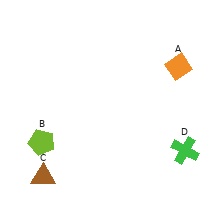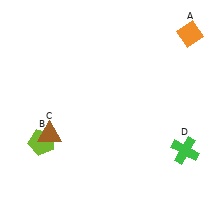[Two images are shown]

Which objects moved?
The objects that moved are: the orange diamond (A), the brown triangle (C).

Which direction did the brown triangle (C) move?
The brown triangle (C) moved up.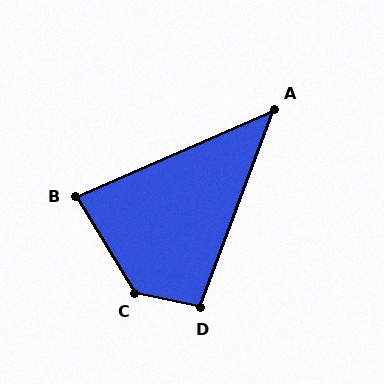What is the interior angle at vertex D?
Approximately 98 degrees (obtuse).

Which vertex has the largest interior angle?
C, at approximately 134 degrees.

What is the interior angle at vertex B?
Approximately 82 degrees (acute).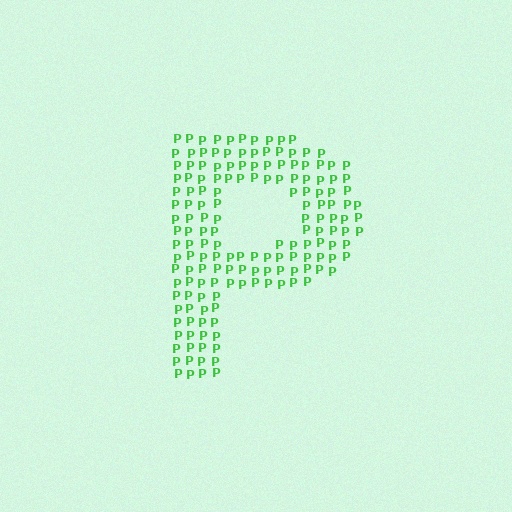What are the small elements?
The small elements are letter P's.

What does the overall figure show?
The overall figure shows the letter P.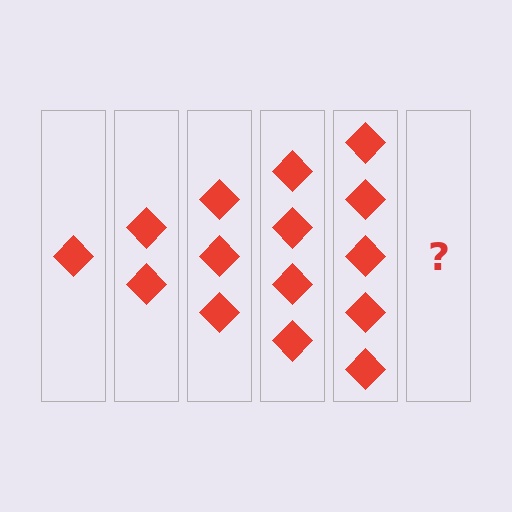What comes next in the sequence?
The next element should be 6 diamonds.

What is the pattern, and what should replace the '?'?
The pattern is that each step adds one more diamond. The '?' should be 6 diamonds.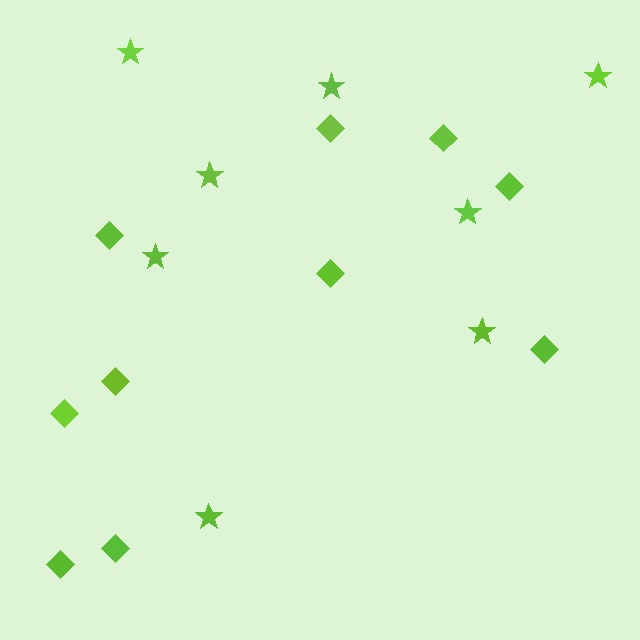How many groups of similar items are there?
There are 2 groups: one group of diamonds (10) and one group of stars (8).